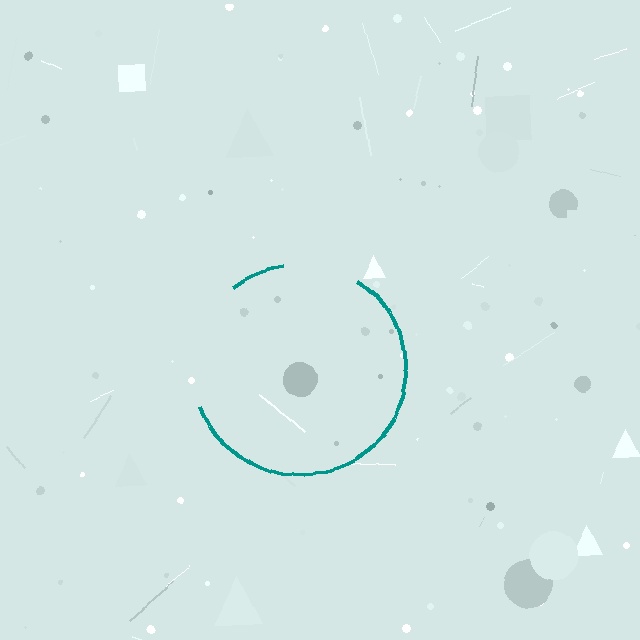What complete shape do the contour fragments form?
The contour fragments form a circle.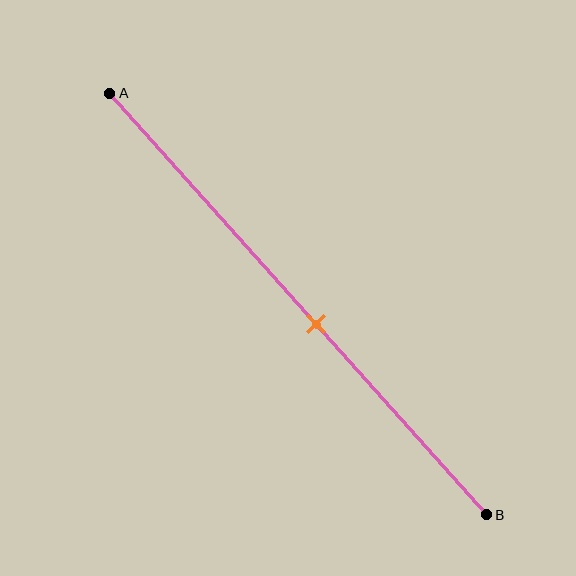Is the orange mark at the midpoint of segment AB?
No, the mark is at about 55% from A, not at the 50% midpoint.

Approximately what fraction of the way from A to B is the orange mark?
The orange mark is approximately 55% of the way from A to B.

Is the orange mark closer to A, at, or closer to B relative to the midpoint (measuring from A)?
The orange mark is closer to point B than the midpoint of segment AB.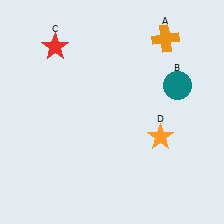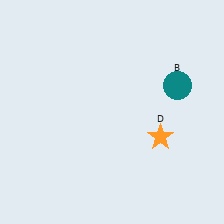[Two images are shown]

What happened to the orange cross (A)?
The orange cross (A) was removed in Image 2. It was in the top-right area of Image 1.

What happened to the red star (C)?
The red star (C) was removed in Image 2. It was in the top-left area of Image 1.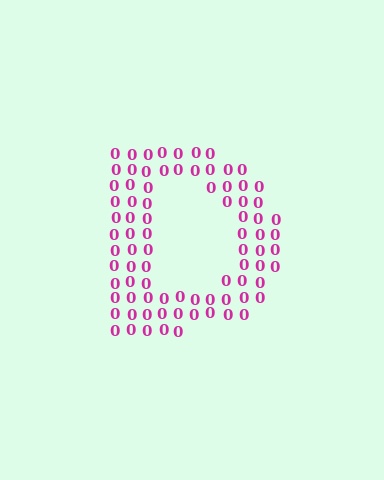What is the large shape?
The large shape is the letter D.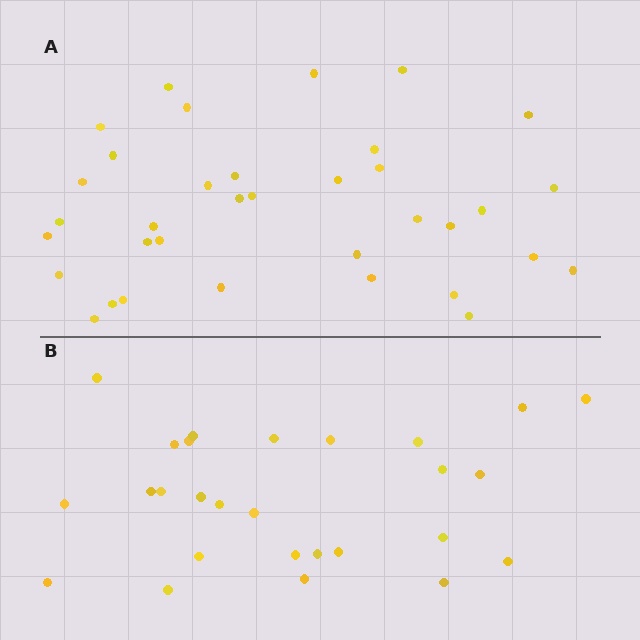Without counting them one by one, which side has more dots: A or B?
Region A (the top region) has more dots.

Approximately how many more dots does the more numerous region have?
Region A has roughly 8 or so more dots than region B.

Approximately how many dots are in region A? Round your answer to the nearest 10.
About 40 dots. (The exact count is 35, which rounds to 40.)